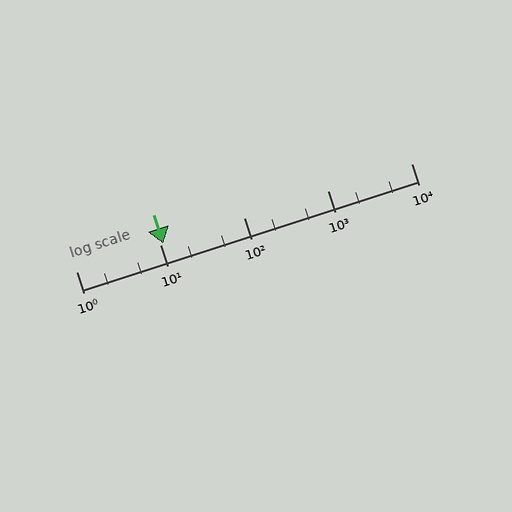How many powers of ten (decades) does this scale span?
The scale spans 4 decades, from 1 to 10000.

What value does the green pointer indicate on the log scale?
The pointer indicates approximately 11.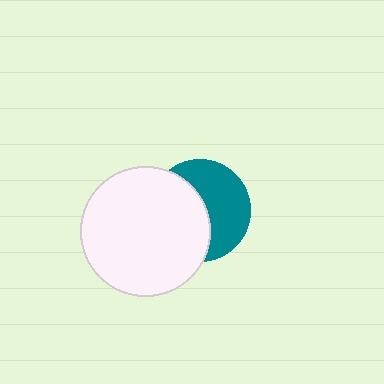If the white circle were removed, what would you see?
You would see the complete teal circle.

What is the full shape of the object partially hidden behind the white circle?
The partially hidden object is a teal circle.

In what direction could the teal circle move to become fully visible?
The teal circle could move right. That would shift it out from behind the white circle entirely.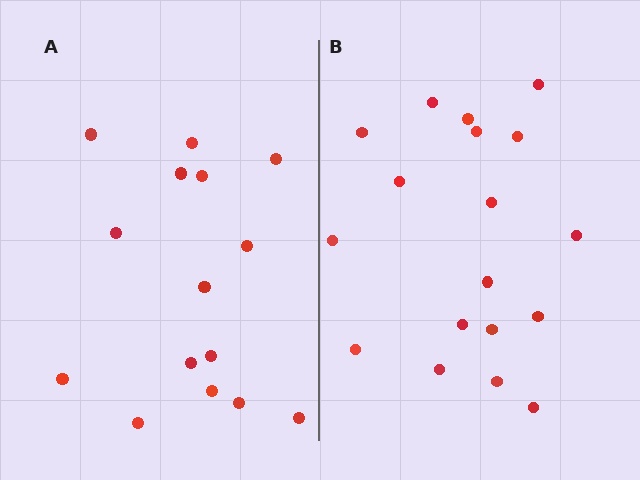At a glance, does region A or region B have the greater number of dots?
Region B (the right region) has more dots.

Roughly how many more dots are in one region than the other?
Region B has just a few more — roughly 2 or 3 more dots than region A.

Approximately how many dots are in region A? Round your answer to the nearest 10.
About 20 dots. (The exact count is 15, which rounds to 20.)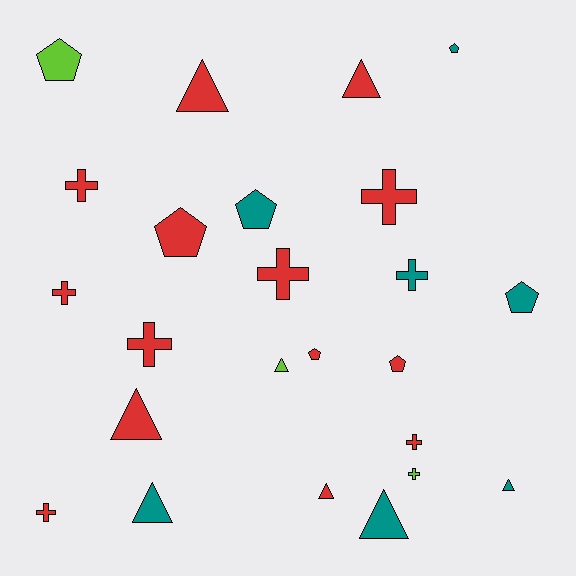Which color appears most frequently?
Red, with 14 objects.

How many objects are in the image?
There are 24 objects.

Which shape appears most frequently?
Cross, with 9 objects.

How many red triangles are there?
There are 4 red triangles.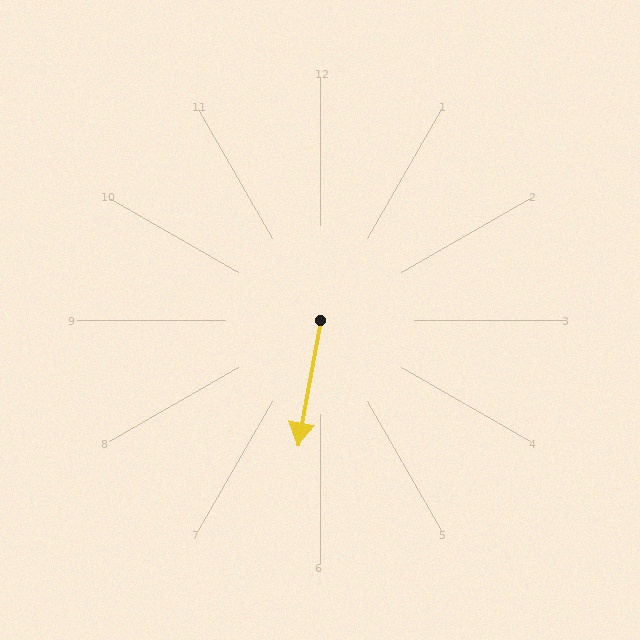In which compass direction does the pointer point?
South.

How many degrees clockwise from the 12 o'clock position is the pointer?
Approximately 190 degrees.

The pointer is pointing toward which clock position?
Roughly 6 o'clock.